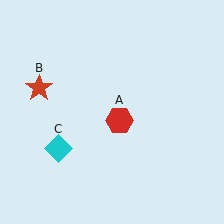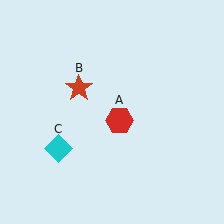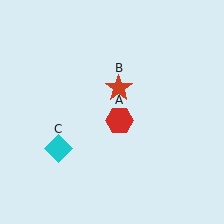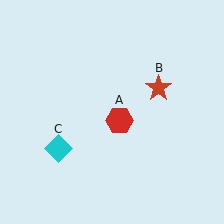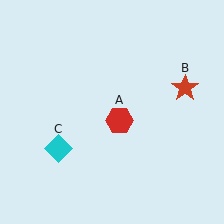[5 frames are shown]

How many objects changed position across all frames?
1 object changed position: red star (object B).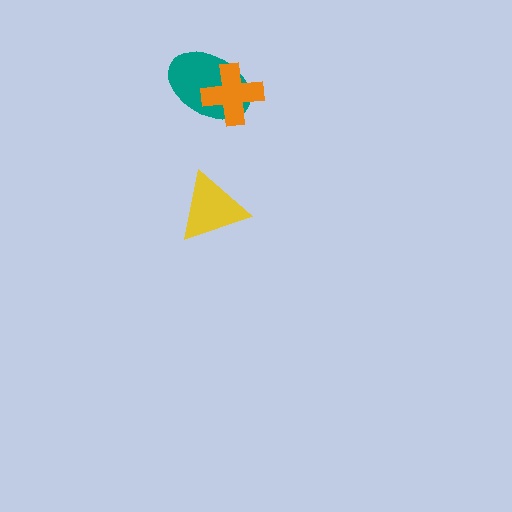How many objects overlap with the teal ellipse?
1 object overlaps with the teal ellipse.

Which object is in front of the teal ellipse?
The orange cross is in front of the teal ellipse.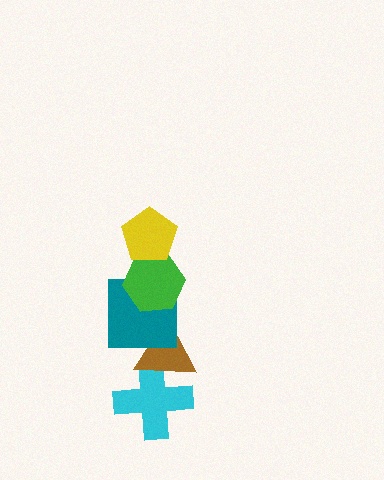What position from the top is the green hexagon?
The green hexagon is 2nd from the top.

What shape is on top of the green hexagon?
The yellow pentagon is on top of the green hexagon.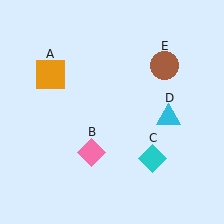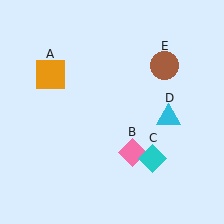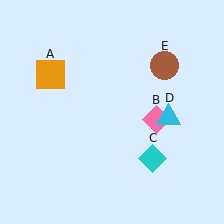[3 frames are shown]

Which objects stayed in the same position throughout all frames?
Orange square (object A) and cyan diamond (object C) and cyan triangle (object D) and brown circle (object E) remained stationary.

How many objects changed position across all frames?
1 object changed position: pink diamond (object B).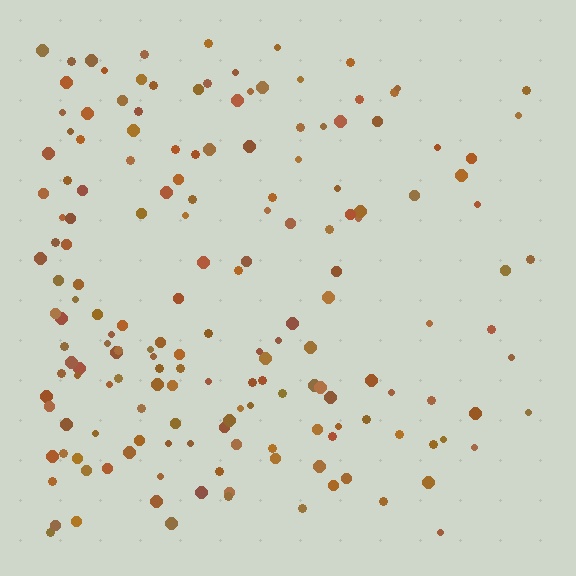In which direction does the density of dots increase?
From right to left, with the left side densest.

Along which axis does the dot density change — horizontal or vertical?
Horizontal.